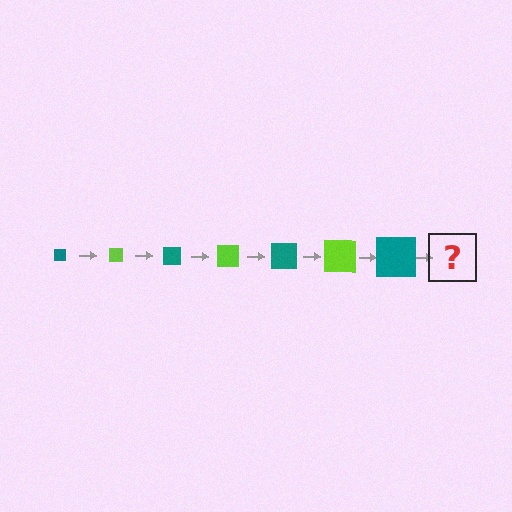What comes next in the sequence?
The next element should be a lime square, larger than the previous one.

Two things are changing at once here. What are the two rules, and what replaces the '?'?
The two rules are that the square grows larger each step and the color cycles through teal and lime. The '?' should be a lime square, larger than the previous one.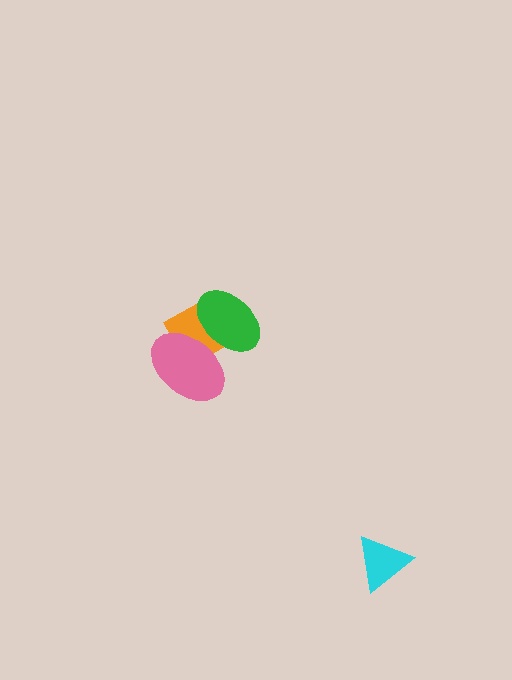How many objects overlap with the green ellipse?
2 objects overlap with the green ellipse.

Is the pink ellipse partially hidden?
No, no other shape covers it.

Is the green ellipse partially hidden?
Yes, it is partially covered by another shape.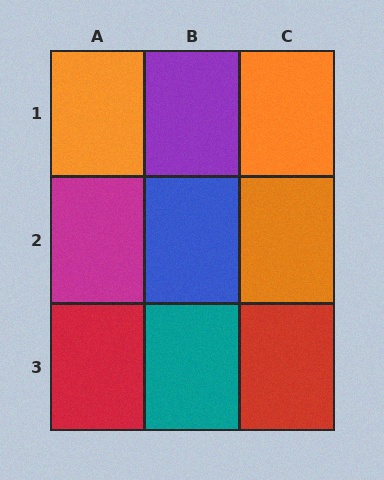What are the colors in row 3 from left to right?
Red, teal, red.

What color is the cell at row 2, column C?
Orange.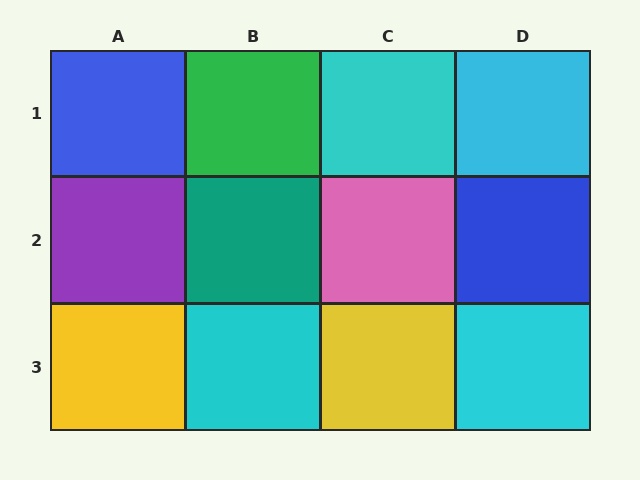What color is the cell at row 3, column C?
Yellow.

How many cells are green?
1 cell is green.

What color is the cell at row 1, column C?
Cyan.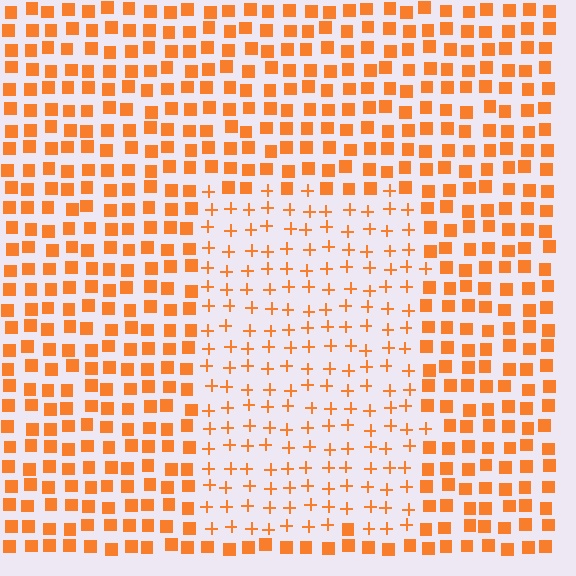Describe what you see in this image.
The image is filled with small orange elements arranged in a uniform grid. A rectangle-shaped region contains plus signs, while the surrounding area contains squares. The boundary is defined purely by the change in element shape.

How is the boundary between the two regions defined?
The boundary is defined by a change in element shape: plus signs inside vs. squares outside. All elements share the same color and spacing.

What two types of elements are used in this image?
The image uses plus signs inside the rectangle region and squares outside it.